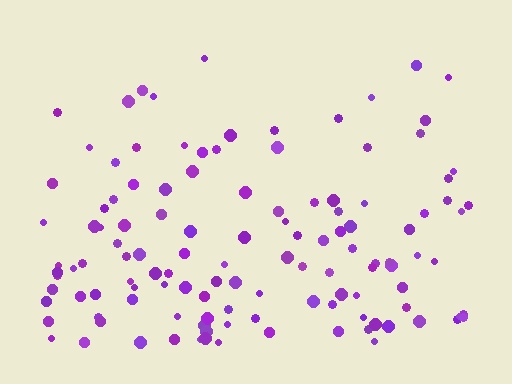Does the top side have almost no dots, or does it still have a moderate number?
Still a moderate number, just noticeably fewer than the bottom.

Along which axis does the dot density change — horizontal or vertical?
Vertical.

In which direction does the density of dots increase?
From top to bottom, with the bottom side densest.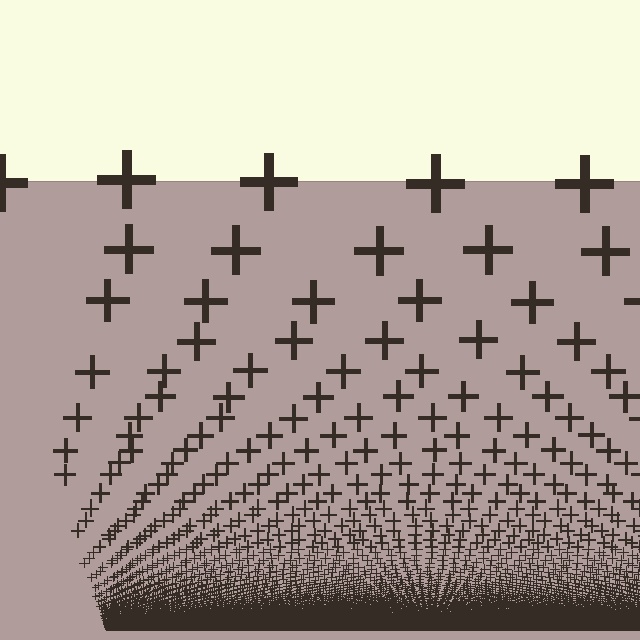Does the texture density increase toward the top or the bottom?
Density increases toward the bottom.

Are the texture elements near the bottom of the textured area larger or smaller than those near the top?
Smaller. The gradient is inverted — elements near the bottom are smaller and denser.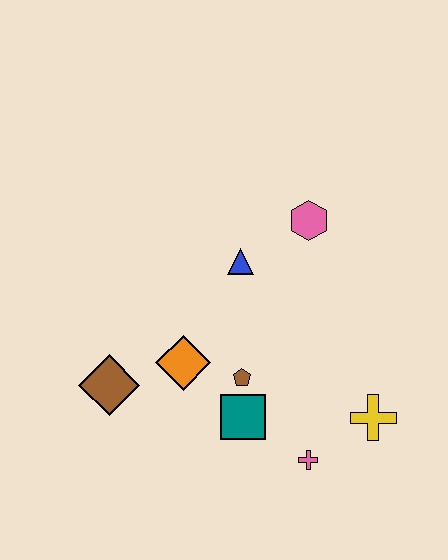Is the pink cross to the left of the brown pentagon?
No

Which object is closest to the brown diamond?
The orange diamond is closest to the brown diamond.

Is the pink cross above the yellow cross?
No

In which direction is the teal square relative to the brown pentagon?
The teal square is below the brown pentagon.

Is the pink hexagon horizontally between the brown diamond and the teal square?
No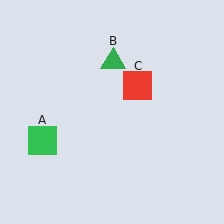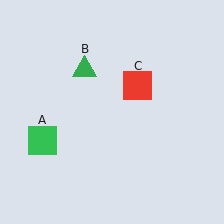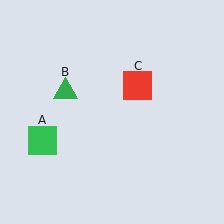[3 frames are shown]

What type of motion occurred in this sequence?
The green triangle (object B) rotated counterclockwise around the center of the scene.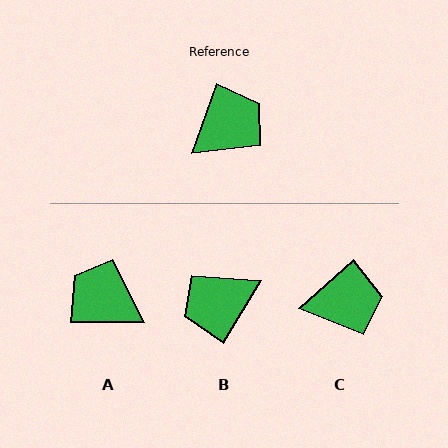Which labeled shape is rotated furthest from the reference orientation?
B, about 169 degrees away.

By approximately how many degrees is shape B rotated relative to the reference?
Approximately 169 degrees counter-clockwise.